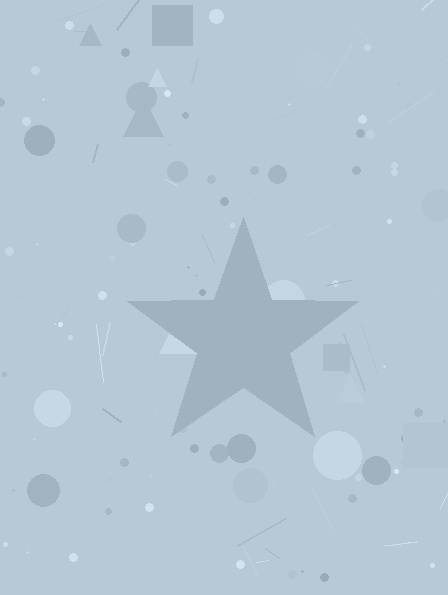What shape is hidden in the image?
A star is hidden in the image.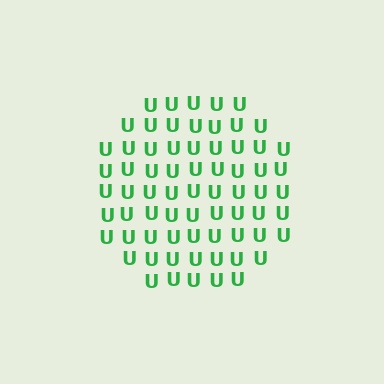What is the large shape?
The large shape is a circle.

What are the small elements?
The small elements are letter U's.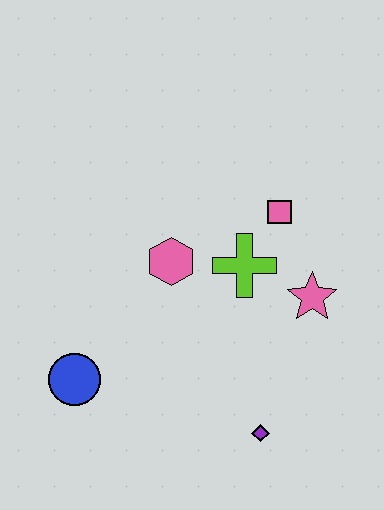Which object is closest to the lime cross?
The pink square is closest to the lime cross.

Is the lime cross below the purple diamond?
No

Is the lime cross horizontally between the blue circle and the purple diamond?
Yes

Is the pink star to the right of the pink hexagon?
Yes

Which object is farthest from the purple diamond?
The pink square is farthest from the purple diamond.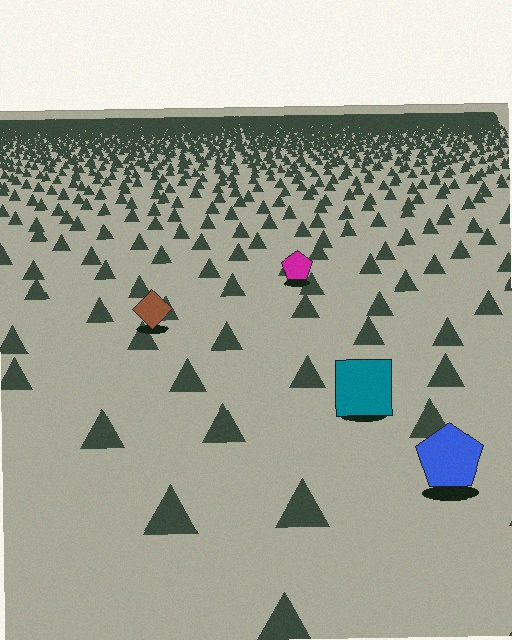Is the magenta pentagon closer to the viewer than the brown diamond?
No. The brown diamond is closer — you can tell from the texture gradient: the ground texture is coarser near it.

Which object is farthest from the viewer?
The magenta pentagon is farthest from the viewer. It appears smaller and the ground texture around it is denser.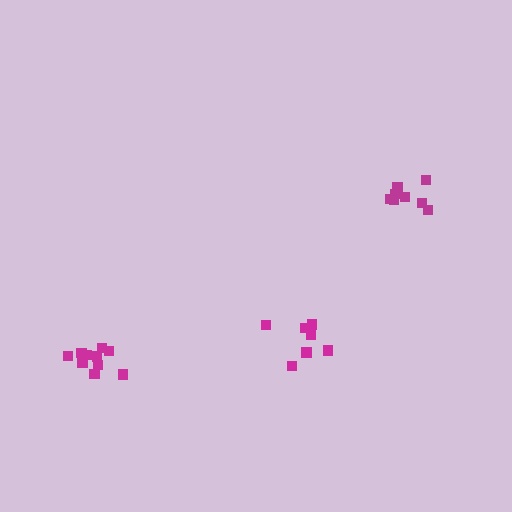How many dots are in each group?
Group 1: 8 dots, Group 2: 7 dots, Group 3: 10 dots (25 total).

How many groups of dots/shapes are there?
There are 3 groups.